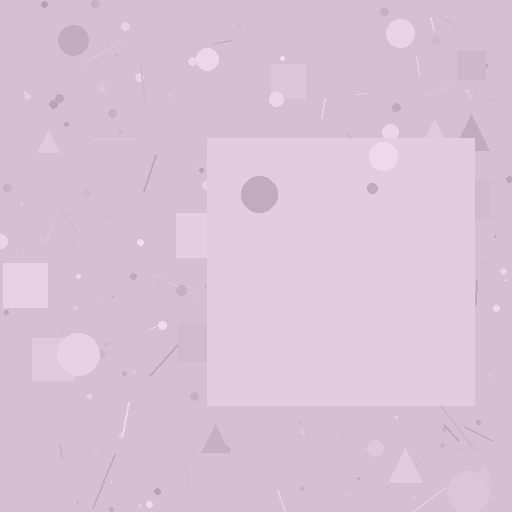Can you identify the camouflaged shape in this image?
The camouflaged shape is a square.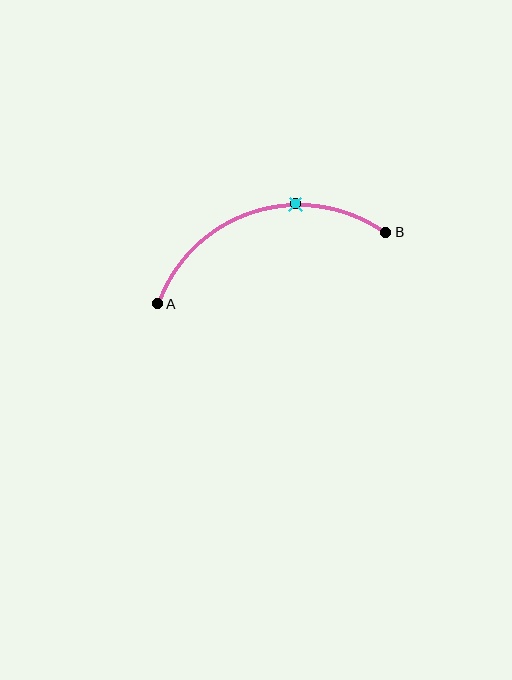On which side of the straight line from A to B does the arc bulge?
The arc bulges above the straight line connecting A and B.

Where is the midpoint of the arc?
The arc midpoint is the point on the curve farthest from the straight line joining A and B. It sits above that line.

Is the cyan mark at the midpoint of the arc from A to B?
No. The cyan mark lies on the arc but is closer to endpoint B. The arc midpoint would be at the point on the curve equidistant along the arc from both A and B.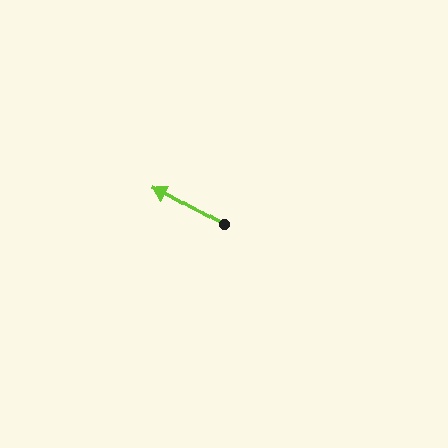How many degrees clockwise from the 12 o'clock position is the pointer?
Approximately 299 degrees.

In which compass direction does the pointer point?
Northwest.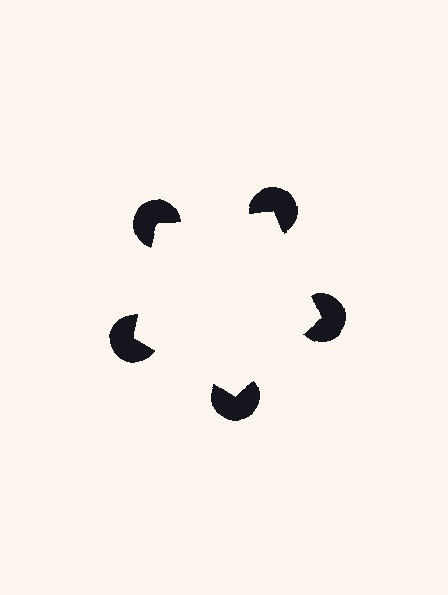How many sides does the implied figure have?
5 sides.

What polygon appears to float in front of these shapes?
An illusory pentagon — its edges are inferred from the aligned wedge cuts in the pac-man discs, not physically drawn.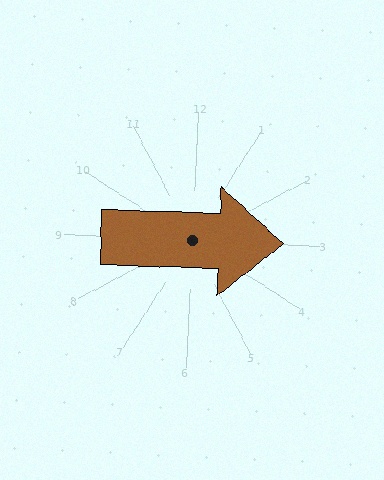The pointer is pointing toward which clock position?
Roughly 3 o'clock.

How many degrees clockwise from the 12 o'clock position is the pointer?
Approximately 90 degrees.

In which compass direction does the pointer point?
East.